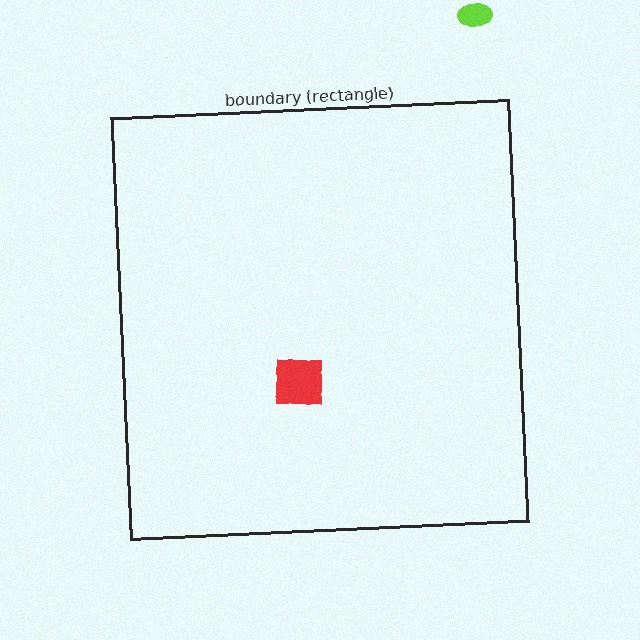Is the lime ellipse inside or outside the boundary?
Outside.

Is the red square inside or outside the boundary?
Inside.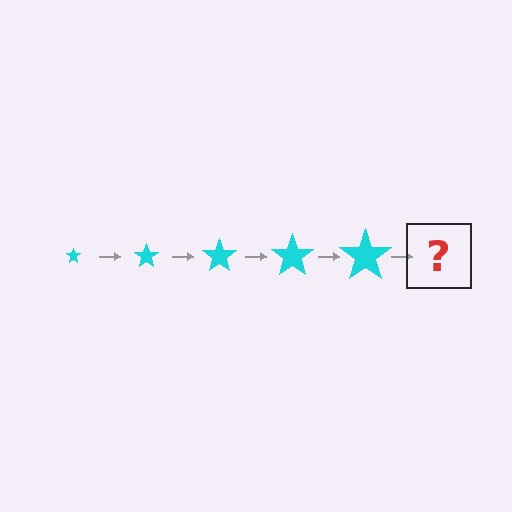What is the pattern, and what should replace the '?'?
The pattern is that the star gets progressively larger each step. The '?' should be a cyan star, larger than the previous one.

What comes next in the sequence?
The next element should be a cyan star, larger than the previous one.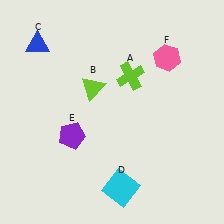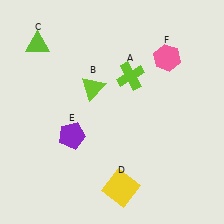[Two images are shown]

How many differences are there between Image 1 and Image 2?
There are 2 differences between the two images.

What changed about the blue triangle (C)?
In Image 1, C is blue. In Image 2, it changed to lime.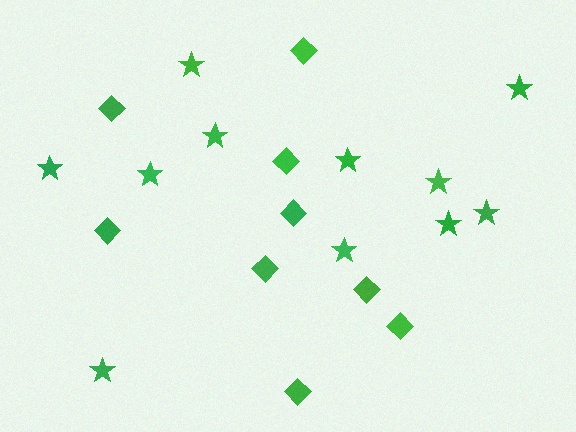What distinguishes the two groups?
There are 2 groups: one group of diamonds (9) and one group of stars (11).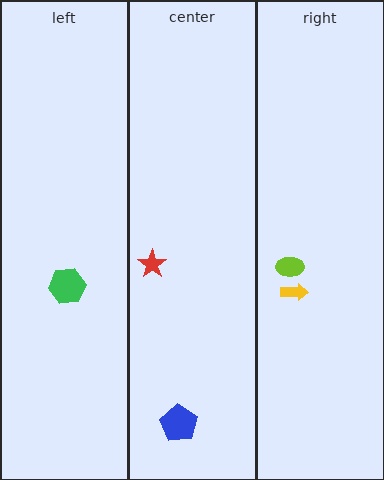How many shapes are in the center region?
2.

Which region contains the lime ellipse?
The right region.